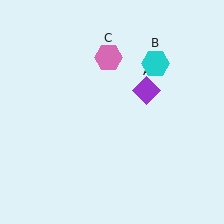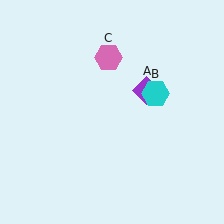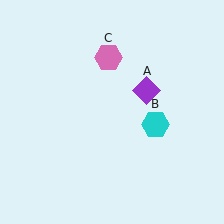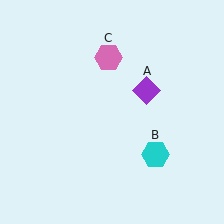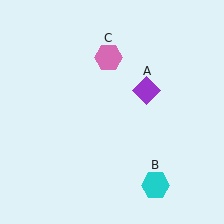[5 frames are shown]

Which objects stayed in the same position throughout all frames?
Purple diamond (object A) and pink hexagon (object C) remained stationary.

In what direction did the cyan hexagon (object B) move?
The cyan hexagon (object B) moved down.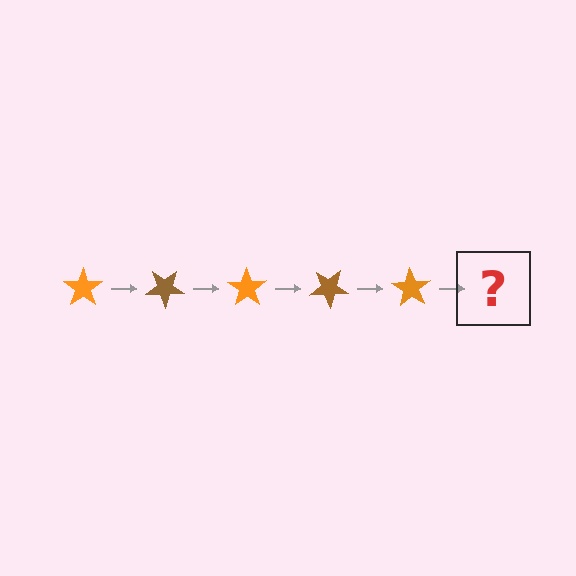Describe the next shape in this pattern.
It should be a brown star, rotated 175 degrees from the start.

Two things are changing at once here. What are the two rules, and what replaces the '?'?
The two rules are that it rotates 35 degrees each step and the color cycles through orange and brown. The '?' should be a brown star, rotated 175 degrees from the start.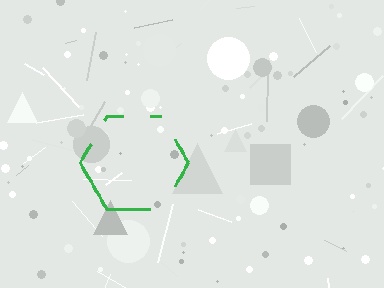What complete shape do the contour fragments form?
The contour fragments form a hexagon.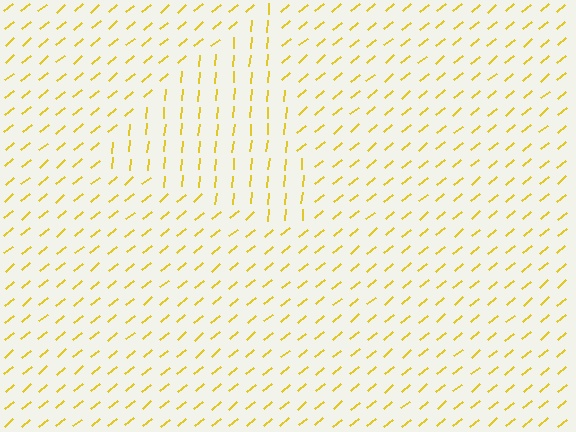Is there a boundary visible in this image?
Yes, there is a texture boundary formed by a change in line orientation.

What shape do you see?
I see a triangle.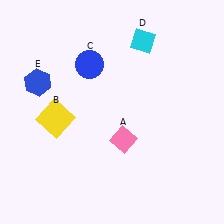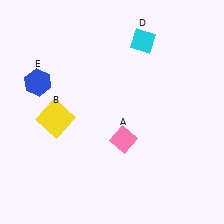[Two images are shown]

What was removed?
The blue circle (C) was removed in Image 2.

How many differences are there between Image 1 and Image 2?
There is 1 difference between the two images.